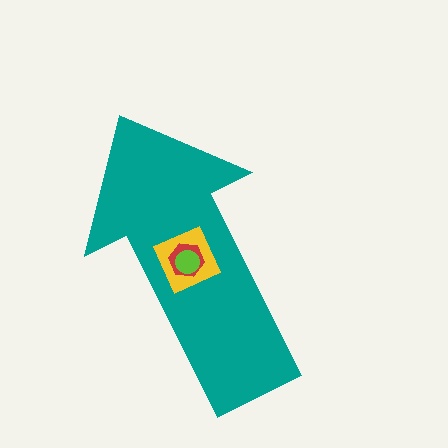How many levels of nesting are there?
4.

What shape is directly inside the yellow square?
The red hexagon.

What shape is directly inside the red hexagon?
The lime circle.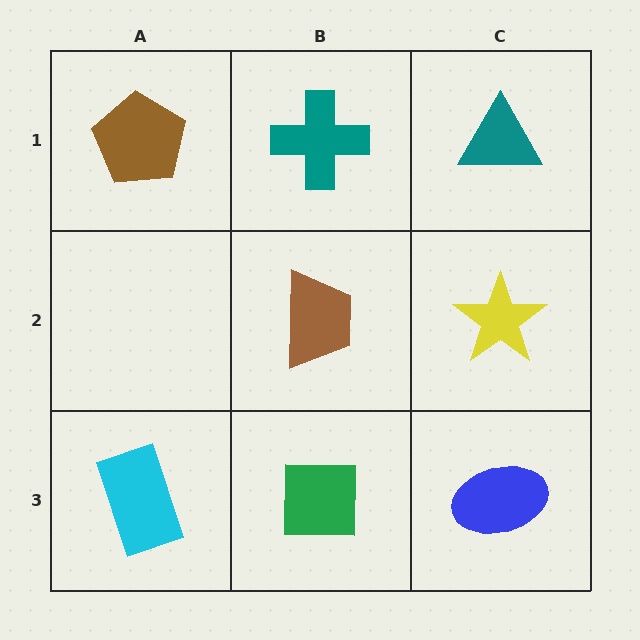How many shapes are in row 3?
3 shapes.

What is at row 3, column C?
A blue ellipse.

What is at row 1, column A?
A brown pentagon.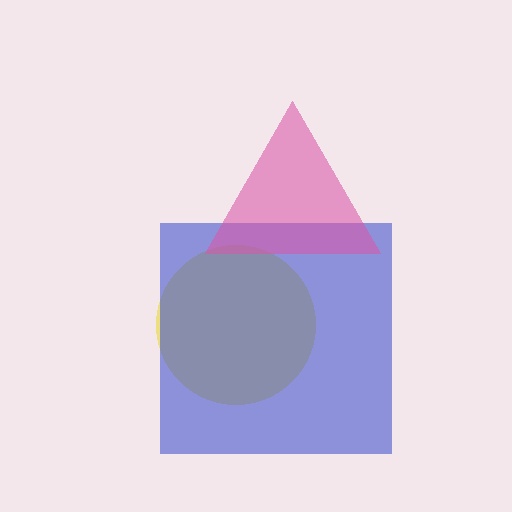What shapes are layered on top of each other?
The layered shapes are: a yellow circle, a blue square, a pink triangle.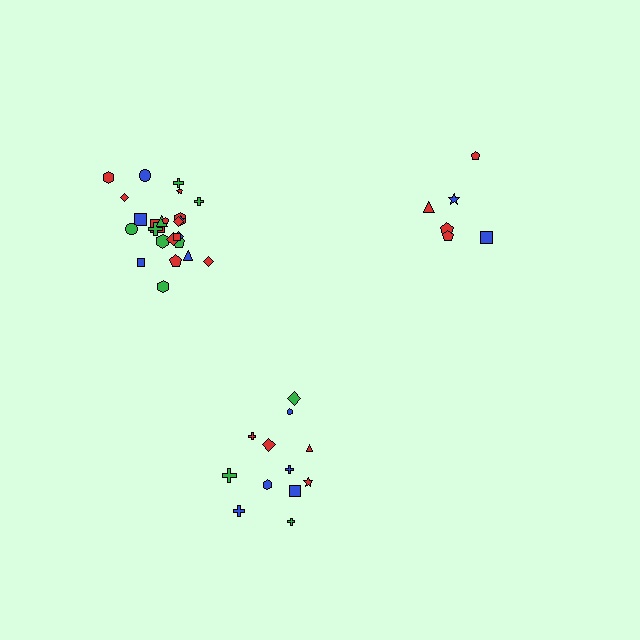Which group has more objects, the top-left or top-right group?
The top-left group.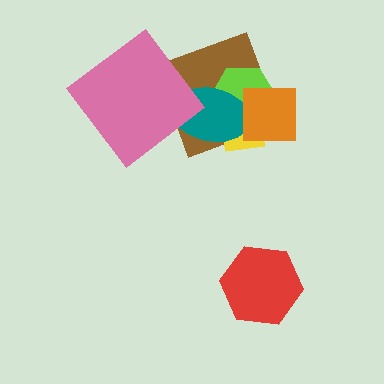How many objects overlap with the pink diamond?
2 objects overlap with the pink diamond.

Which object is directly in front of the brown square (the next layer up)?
The yellow rectangle is directly in front of the brown square.